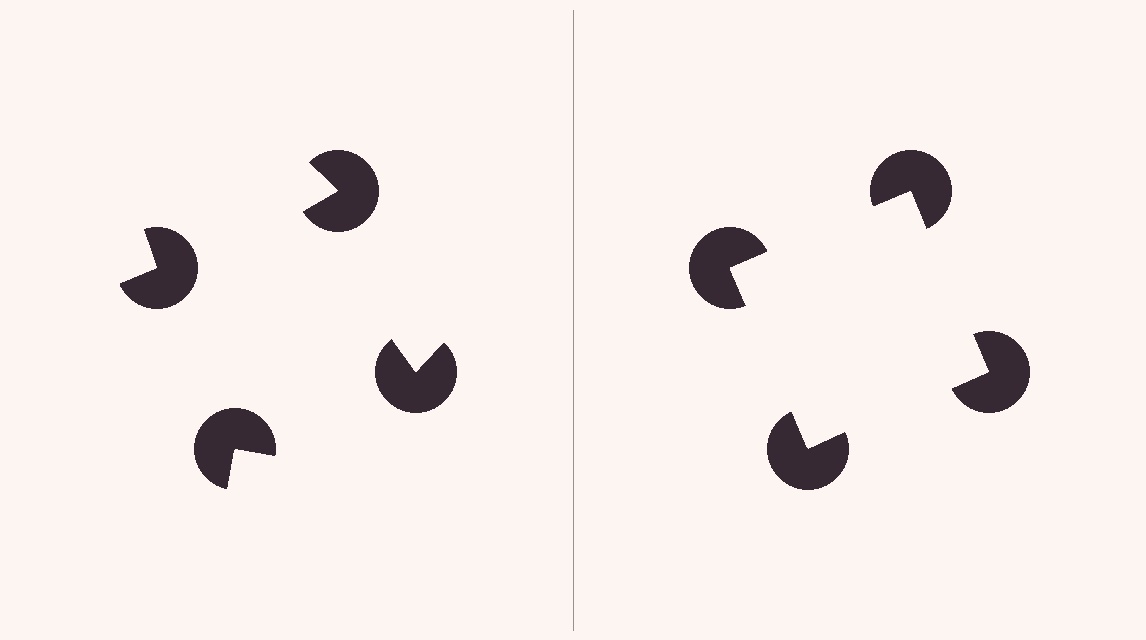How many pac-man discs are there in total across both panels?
8 — 4 on each side.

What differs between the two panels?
The pac-man discs are positioned identically on both sides; only the wedge orientations differ. On the right they align to a square; on the left they are misaligned.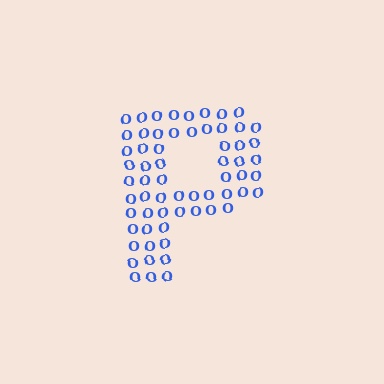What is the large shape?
The large shape is the letter P.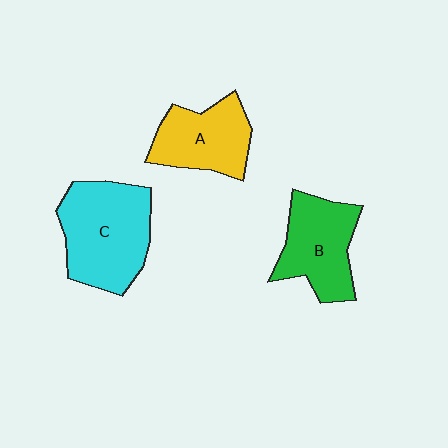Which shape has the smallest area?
Shape A (yellow).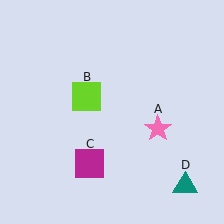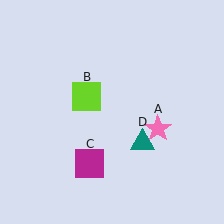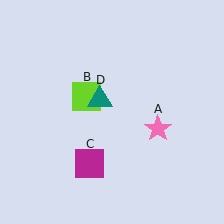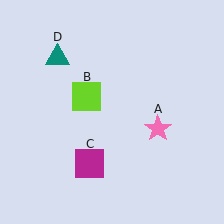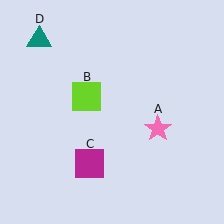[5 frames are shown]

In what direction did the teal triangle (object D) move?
The teal triangle (object D) moved up and to the left.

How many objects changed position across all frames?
1 object changed position: teal triangle (object D).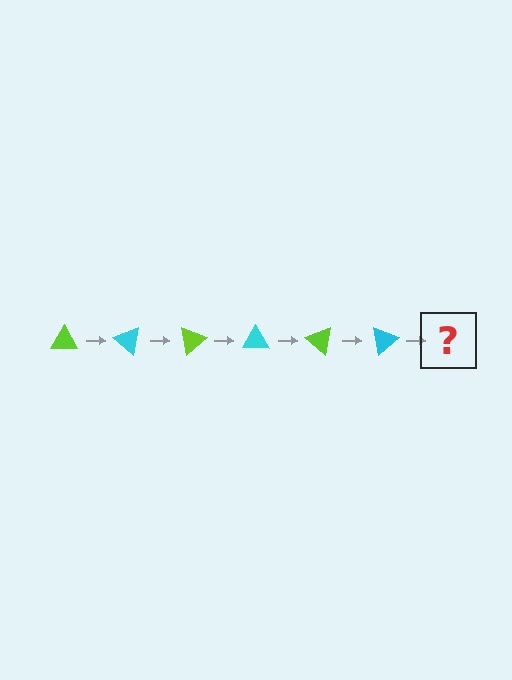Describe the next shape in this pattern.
It should be a lime triangle, rotated 240 degrees from the start.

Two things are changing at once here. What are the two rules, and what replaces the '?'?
The two rules are that it rotates 40 degrees each step and the color cycles through lime and cyan. The '?' should be a lime triangle, rotated 240 degrees from the start.